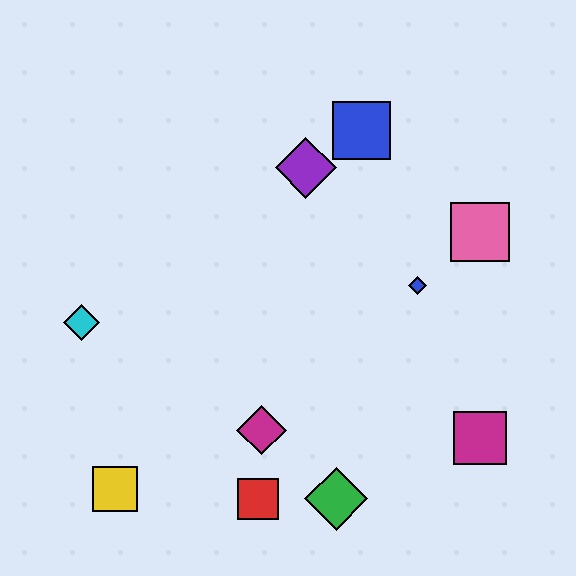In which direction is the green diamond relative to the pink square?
The green diamond is below the pink square.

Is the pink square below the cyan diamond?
No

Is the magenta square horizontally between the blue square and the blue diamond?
No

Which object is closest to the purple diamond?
The blue square is closest to the purple diamond.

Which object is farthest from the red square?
The blue square is farthest from the red square.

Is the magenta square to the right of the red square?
Yes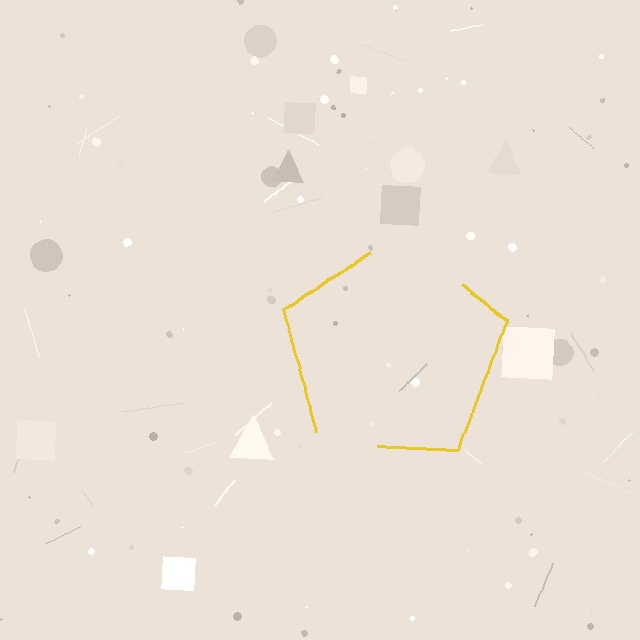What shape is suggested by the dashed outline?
The dashed outline suggests a pentagon.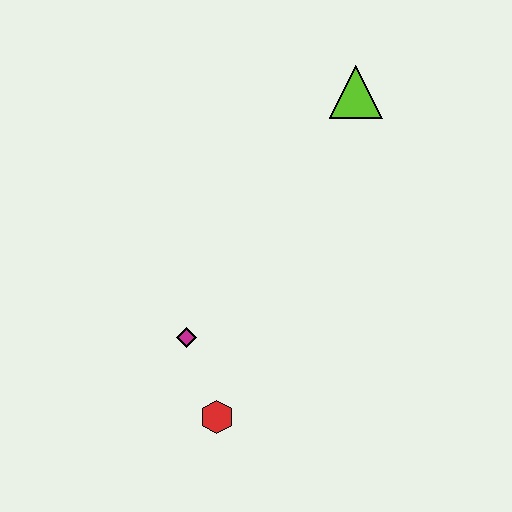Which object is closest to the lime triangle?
The magenta diamond is closest to the lime triangle.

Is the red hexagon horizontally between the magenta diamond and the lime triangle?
Yes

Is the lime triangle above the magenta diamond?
Yes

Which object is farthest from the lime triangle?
The red hexagon is farthest from the lime triangle.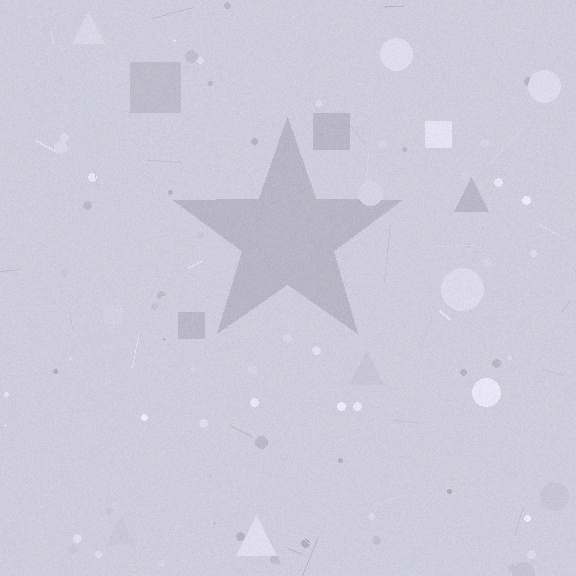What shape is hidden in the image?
A star is hidden in the image.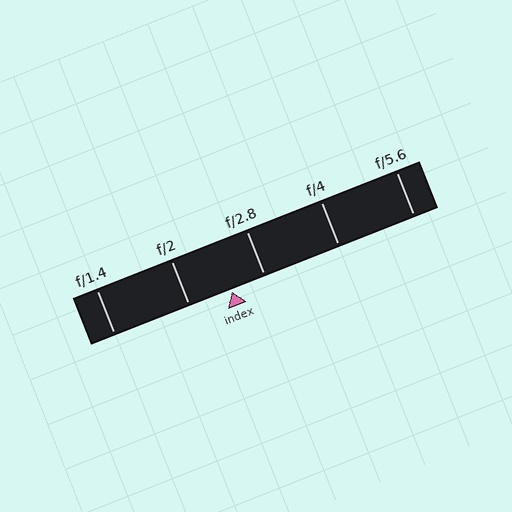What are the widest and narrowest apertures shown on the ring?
The widest aperture shown is f/1.4 and the narrowest is f/5.6.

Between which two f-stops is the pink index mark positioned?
The index mark is between f/2 and f/2.8.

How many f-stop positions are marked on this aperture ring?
There are 5 f-stop positions marked.